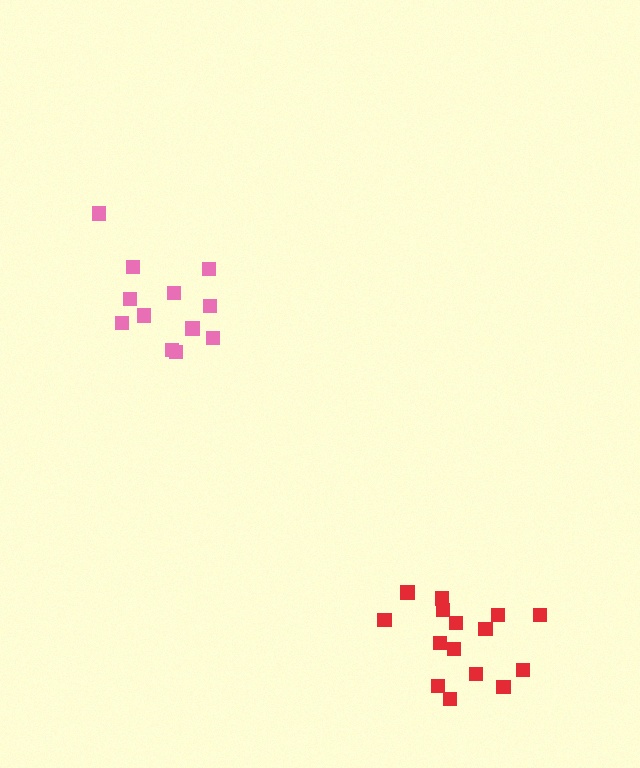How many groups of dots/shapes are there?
There are 2 groups.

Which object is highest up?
The pink cluster is topmost.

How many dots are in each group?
Group 1: 15 dots, Group 2: 12 dots (27 total).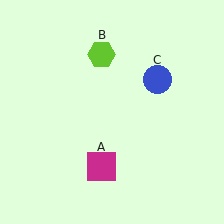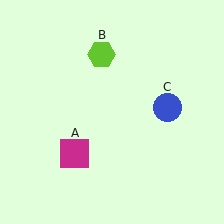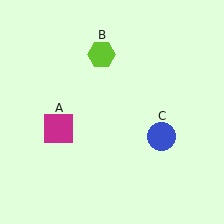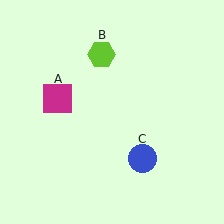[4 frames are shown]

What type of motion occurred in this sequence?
The magenta square (object A), blue circle (object C) rotated clockwise around the center of the scene.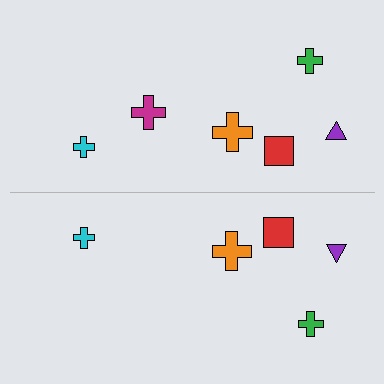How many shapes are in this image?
There are 11 shapes in this image.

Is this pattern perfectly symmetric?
No, the pattern is not perfectly symmetric. A magenta cross is missing from the bottom side.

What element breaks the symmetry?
A magenta cross is missing from the bottom side.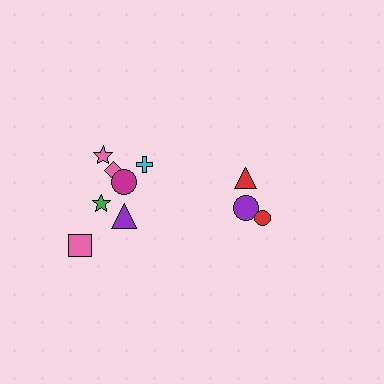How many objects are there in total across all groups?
There are 10 objects.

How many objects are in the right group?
There are 3 objects.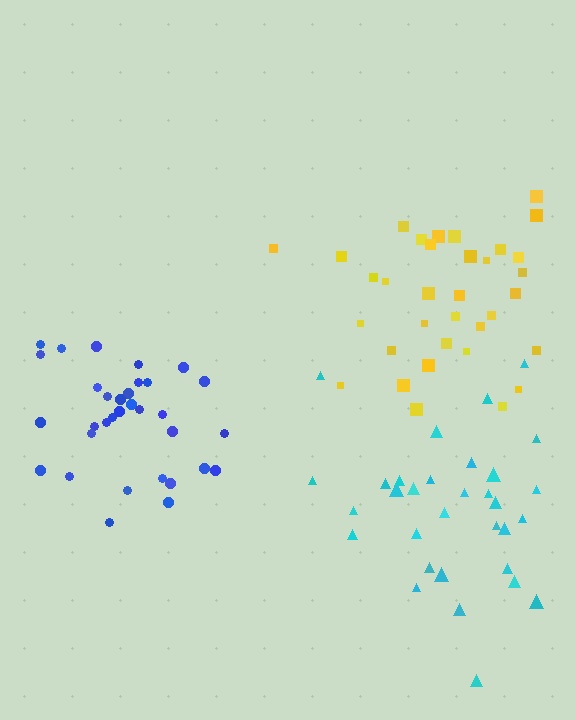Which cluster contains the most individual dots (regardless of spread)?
Yellow (34).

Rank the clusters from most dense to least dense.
blue, yellow, cyan.